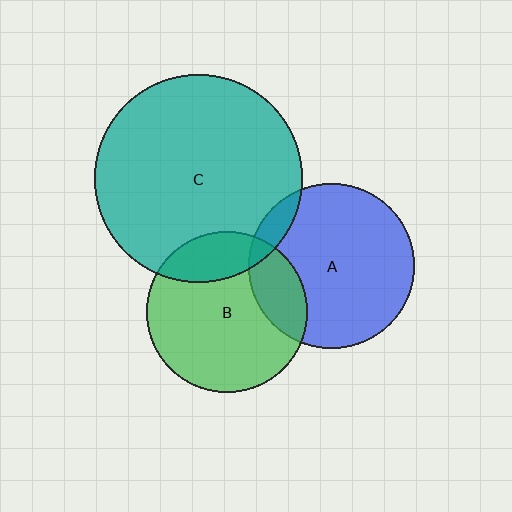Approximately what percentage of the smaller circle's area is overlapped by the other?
Approximately 10%.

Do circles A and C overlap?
Yes.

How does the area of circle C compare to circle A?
Approximately 1.6 times.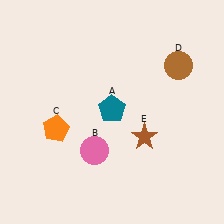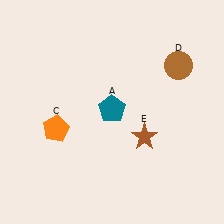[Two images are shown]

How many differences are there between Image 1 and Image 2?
There is 1 difference between the two images.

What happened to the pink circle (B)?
The pink circle (B) was removed in Image 2. It was in the bottom-left area of Image 1.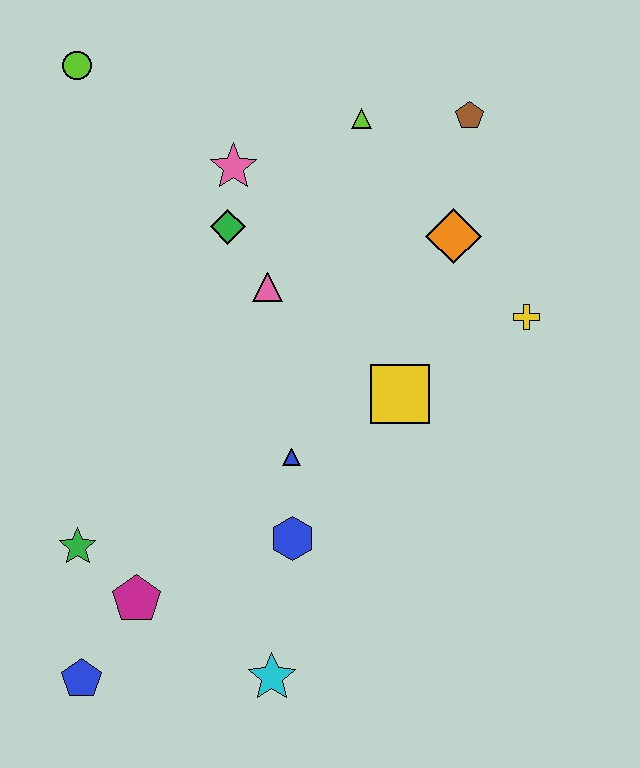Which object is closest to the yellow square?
The blue triangle is closest to the yellow square.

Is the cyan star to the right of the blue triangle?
No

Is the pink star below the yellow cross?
No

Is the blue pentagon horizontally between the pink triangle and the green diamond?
No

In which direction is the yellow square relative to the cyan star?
The yellow square is above the cyan star.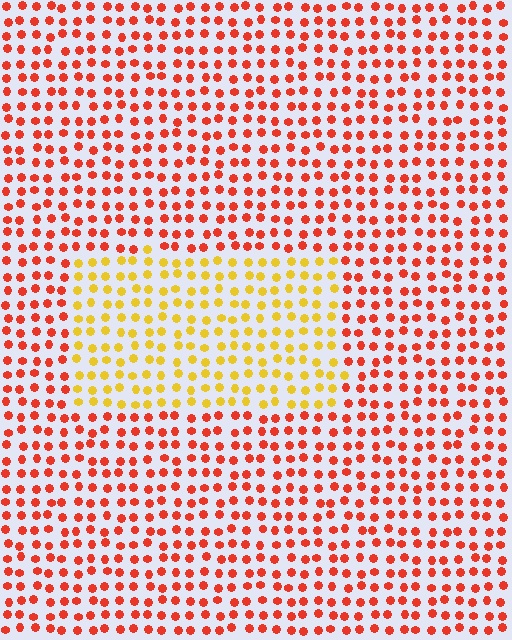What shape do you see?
I see a rectangle.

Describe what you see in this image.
The image is filled with small red elements in a uniform arrangement. A rectangle-shaped region is visible where the elements are tinted to a slightly different hue, forming a subtle color boundary.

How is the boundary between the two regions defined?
The boundary is defined purely by a slight shift in hue (about 45 degrees). Spacing, size, and orientation are identical on both sides.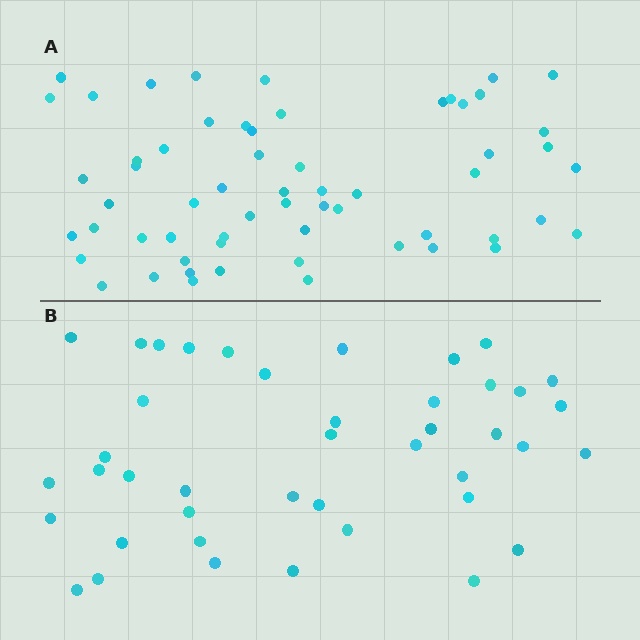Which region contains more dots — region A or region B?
Region A (the top region) has more dots.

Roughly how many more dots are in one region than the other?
Region A has approximately 20 more dots than region B.